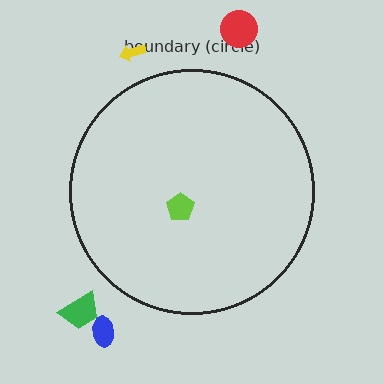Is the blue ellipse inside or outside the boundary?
Outside.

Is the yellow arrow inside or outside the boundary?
Outside.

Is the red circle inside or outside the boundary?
Outside.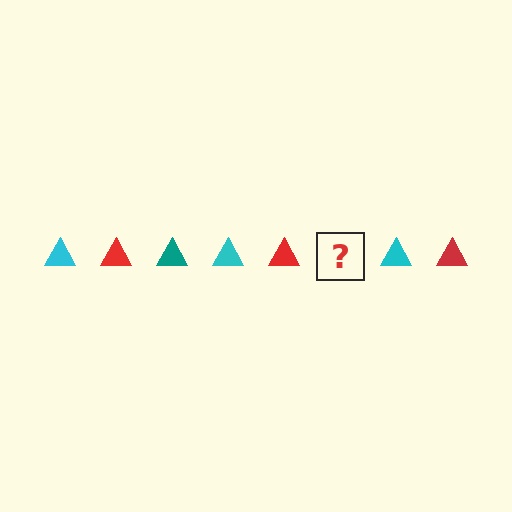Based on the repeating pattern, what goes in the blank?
The blank should be a teal triangle.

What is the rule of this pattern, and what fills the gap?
The rule is that the pattern cycles through cyan, red, teal triangles. The gap should be filled with a teal triangle.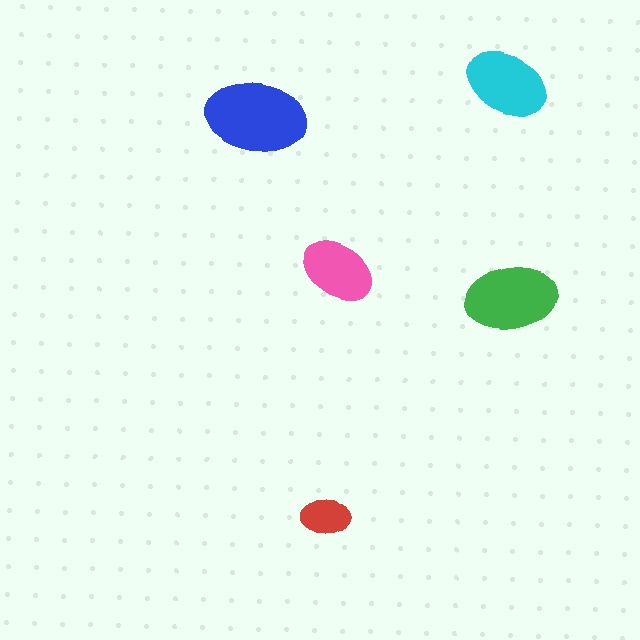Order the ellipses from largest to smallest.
the blue one, the green one, the cyan one, the pink one, the red one.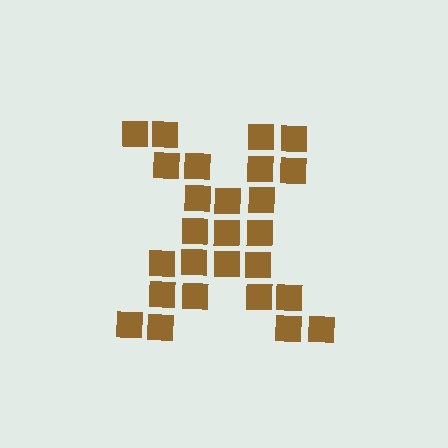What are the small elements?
The small elements are squares.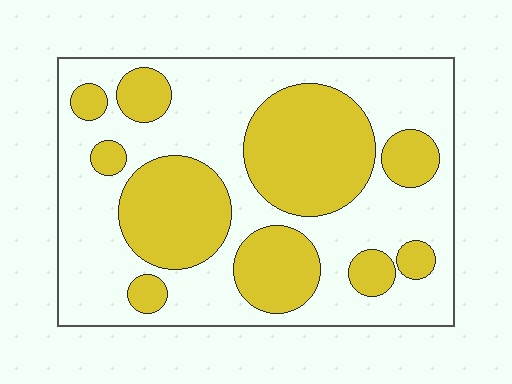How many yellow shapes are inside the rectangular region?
10.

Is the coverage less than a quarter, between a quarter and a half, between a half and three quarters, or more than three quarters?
Between a quarter and a half.